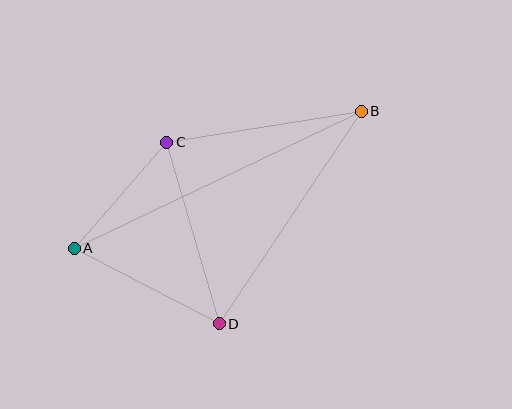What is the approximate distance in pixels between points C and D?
The distance between C and D is approximately 189 pixels.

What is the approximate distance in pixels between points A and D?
The distance between A and D is approximately 164 pixels.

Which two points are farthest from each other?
Points A and B are farthest from each other.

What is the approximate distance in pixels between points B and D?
The distance between B and D is approximately 255 pixels.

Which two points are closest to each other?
Points A and C are closest to each other.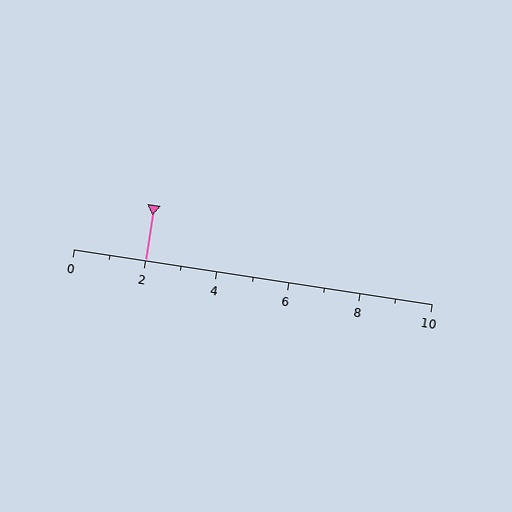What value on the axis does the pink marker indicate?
The marker indicates approximately 2.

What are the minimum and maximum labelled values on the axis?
The axis runs from 0 to 10.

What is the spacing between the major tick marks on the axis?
The major ticks are spaced 2 apart.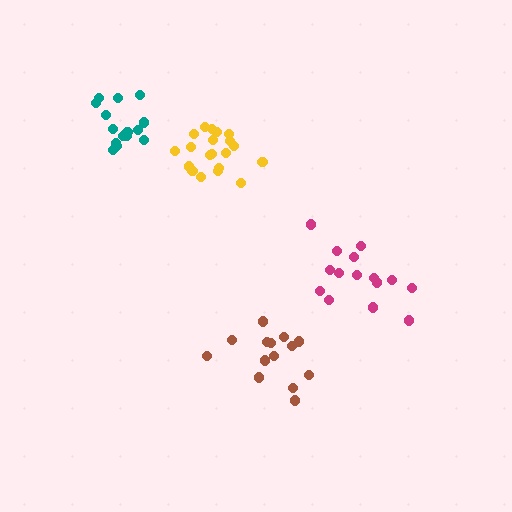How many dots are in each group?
Group 1: 15 dots, Group 2: 15 dots, Group 3: 15 dots, Group 4: 20 dots (65 total).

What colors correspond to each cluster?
The clusters are colored: brown, teal, magenta, yellow.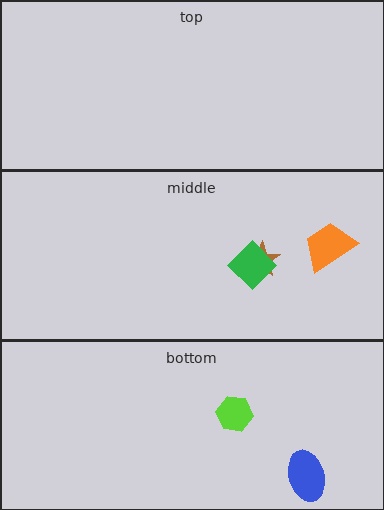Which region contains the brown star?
The middle region.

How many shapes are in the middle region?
3.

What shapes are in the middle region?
The orange trapezoid, the brown star, the green diamond.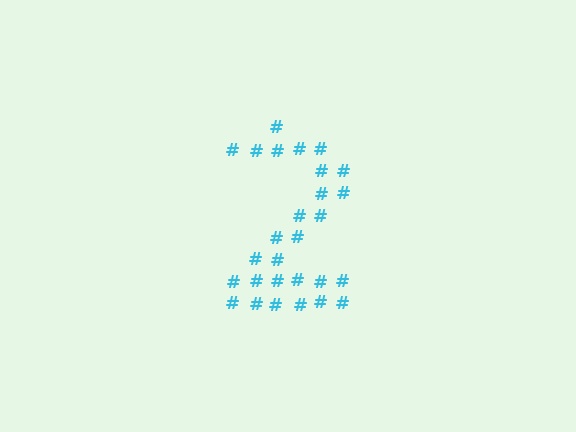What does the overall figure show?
The overall figure shows the digit 2.